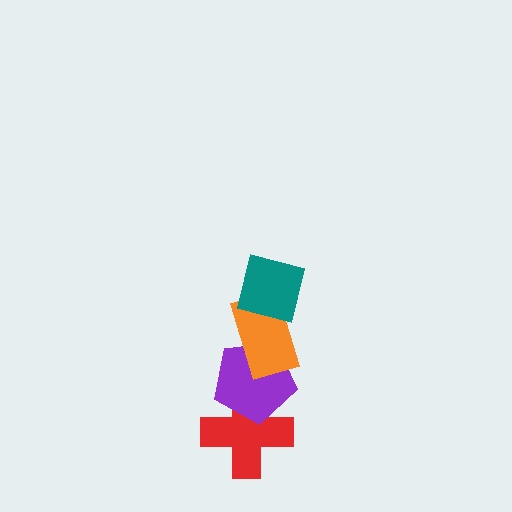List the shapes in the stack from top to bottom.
From top to bottom: the teal square, the orange rectangle, the purple pentagon, the red cross.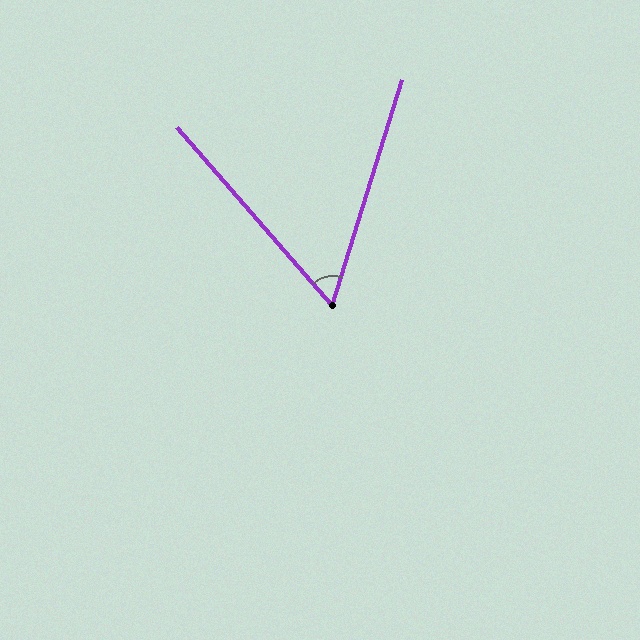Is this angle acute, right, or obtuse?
It is acute.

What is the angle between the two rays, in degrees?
Approximately 58 degrees.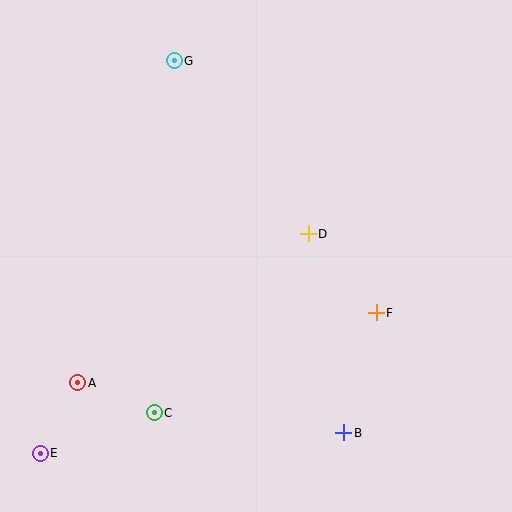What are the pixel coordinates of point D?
Point D is at (308, 234).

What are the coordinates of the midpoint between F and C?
The midpoint between F and C is at (265, 363).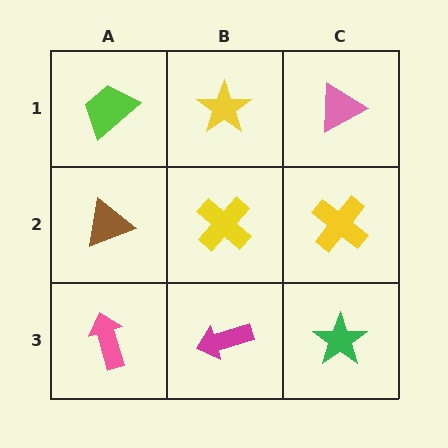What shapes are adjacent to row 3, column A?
A brown triangle (row 2, column A), a magenta arrow (row 3, column B).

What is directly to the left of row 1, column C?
A yellow star.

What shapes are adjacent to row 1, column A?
A brown triangle (row 2, column A), a yellow star (row 1, column B).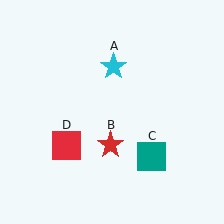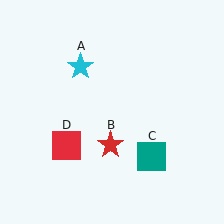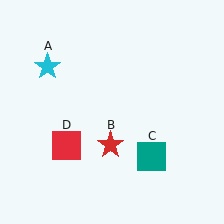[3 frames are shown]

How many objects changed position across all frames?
1 object changed position: cyan star (object A).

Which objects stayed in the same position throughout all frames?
Red star (object B) and teal square (object C) and red square (object D) remained stationary.